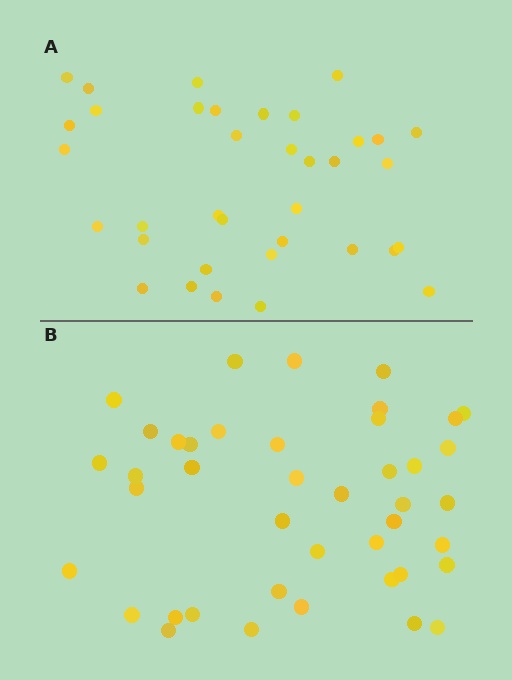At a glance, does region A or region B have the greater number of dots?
Region B (the bottom region) has more dots.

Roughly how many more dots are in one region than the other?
Region B has about 6 more dots than region A.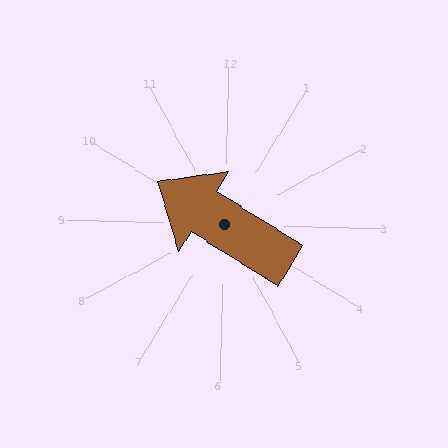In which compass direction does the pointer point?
Northwest.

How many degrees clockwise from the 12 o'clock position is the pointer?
Approximately 301 degrees.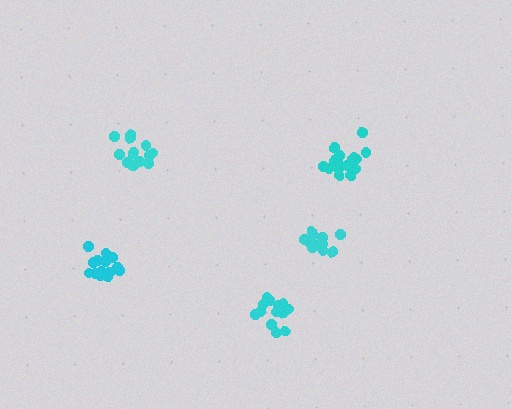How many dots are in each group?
Group 1: 15 dots, Group 2: 15 dots, Group 3: 13 dots, Group 4: 16 dots, Group 5: 12 dots (71 total).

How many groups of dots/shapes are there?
There are 5 groups.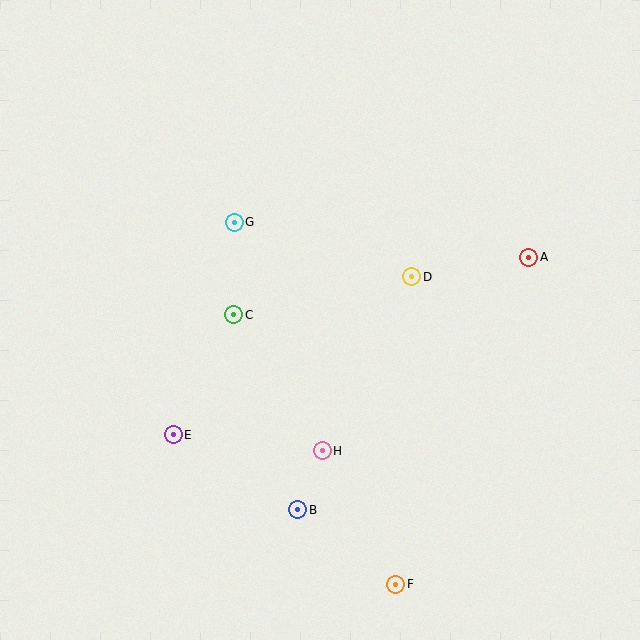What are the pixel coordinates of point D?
Point D is at (412, 277).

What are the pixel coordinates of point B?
Point B is at (298, 510).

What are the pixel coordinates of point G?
Point G is at (234, 222).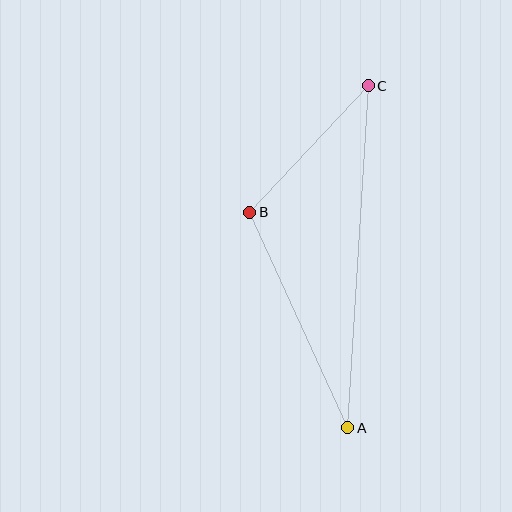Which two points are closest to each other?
Points B and C are closest to each other.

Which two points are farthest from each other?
Points A and C are farthest from each other.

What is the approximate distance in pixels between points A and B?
The distance between A and B is approximately 237 pixels.